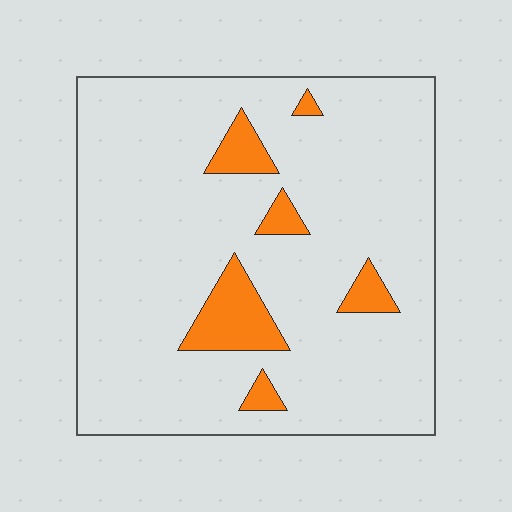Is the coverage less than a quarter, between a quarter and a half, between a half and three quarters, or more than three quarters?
Less than a quarter.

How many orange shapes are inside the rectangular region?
6.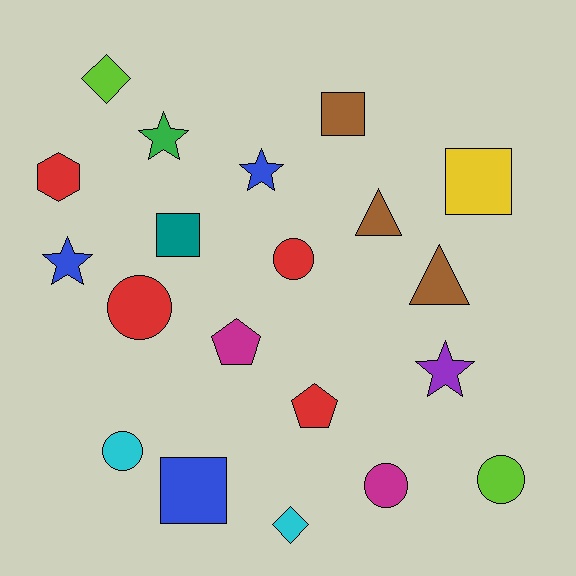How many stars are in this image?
There are 4 stars.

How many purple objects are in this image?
There is 1 purple object.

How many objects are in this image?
There are 20 objects.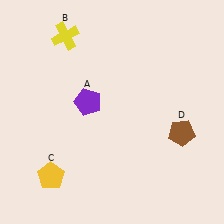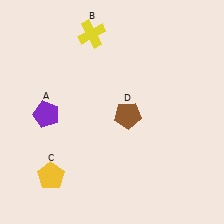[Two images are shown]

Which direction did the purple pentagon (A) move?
The purple pentagon (A) moved left.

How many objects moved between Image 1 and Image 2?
3 objects moved between the two images.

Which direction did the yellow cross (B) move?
The yellow cross (B) moved right.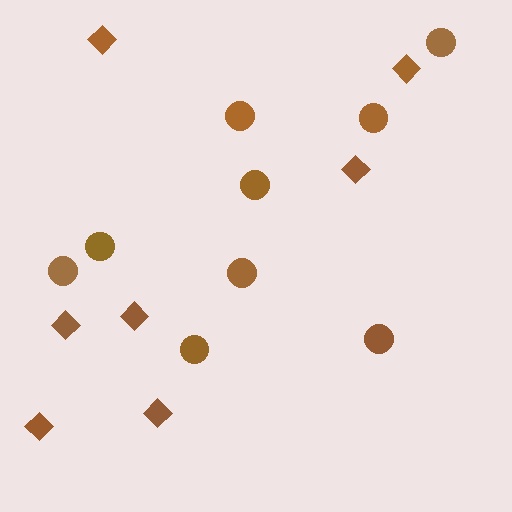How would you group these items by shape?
There are 2 groups: one group of circles (9) and one group of diamonds (7).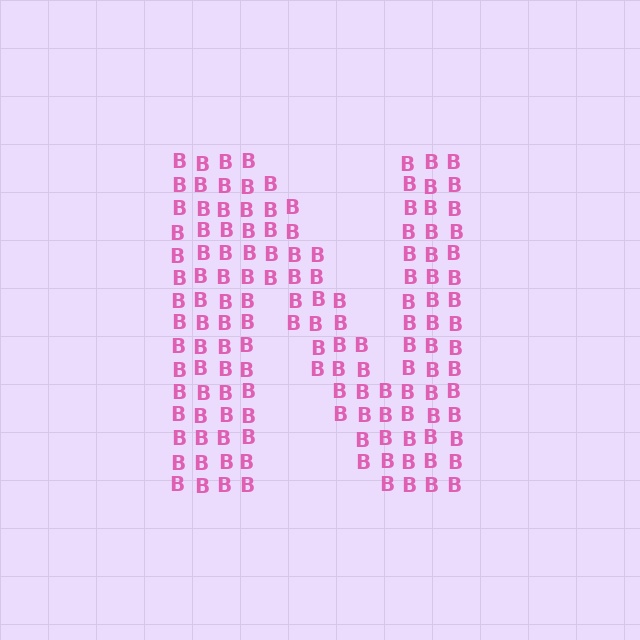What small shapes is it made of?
It is made of small letter B's.